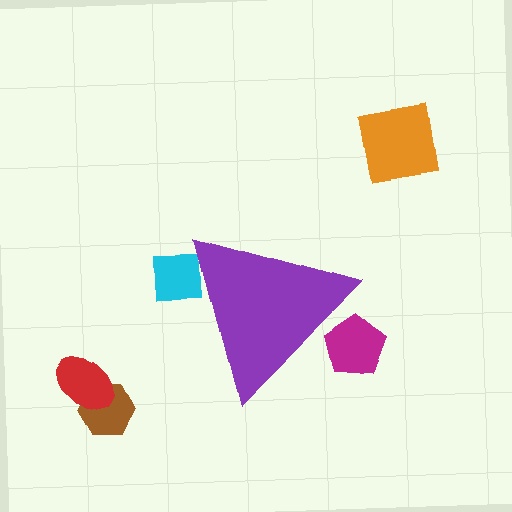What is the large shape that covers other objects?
A purple triangle.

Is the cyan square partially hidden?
Yes, the cyan square is partially hidden behind the purple triangle.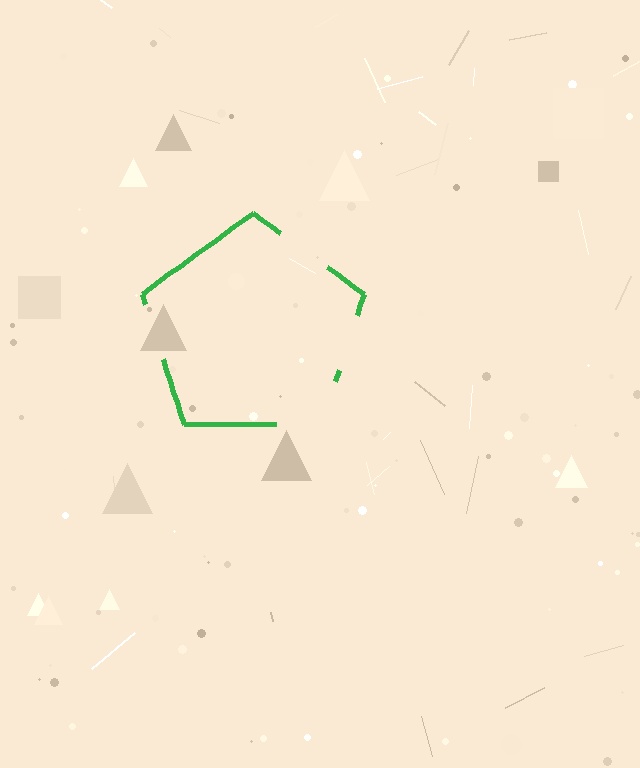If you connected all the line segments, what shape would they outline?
They would outline a pentagon.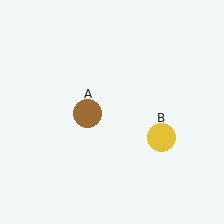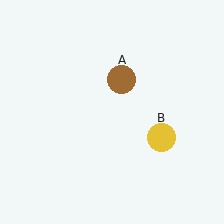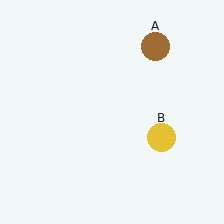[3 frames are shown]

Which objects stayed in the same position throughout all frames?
Yellow circle (object B) remained stationary.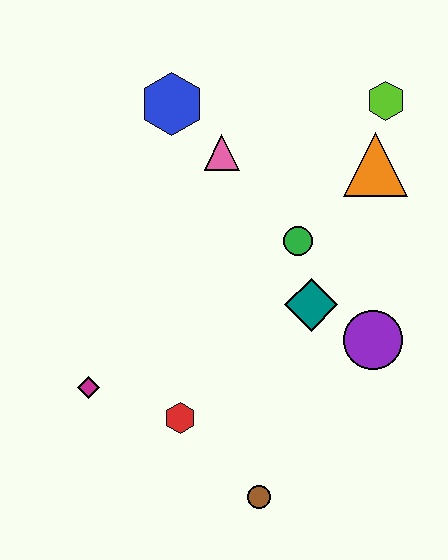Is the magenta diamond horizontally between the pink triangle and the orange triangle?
No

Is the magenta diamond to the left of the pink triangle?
Yes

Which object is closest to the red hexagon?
The magenta diamond is closest to the red hexagon.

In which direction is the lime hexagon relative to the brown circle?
The lime hexagon is above the brown circle.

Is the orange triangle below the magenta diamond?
No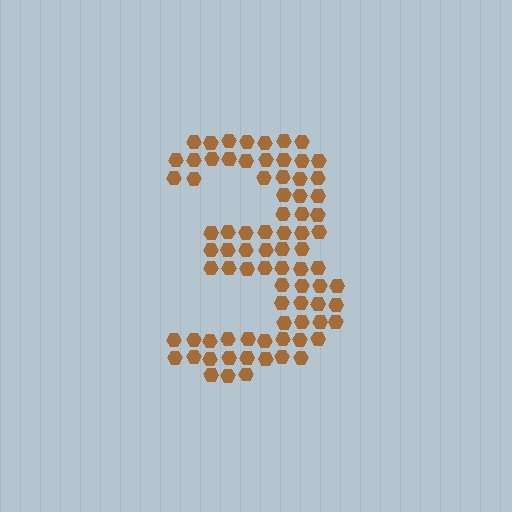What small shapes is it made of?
It is made of small hexagons.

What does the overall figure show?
The overall figure shows the digit 3.